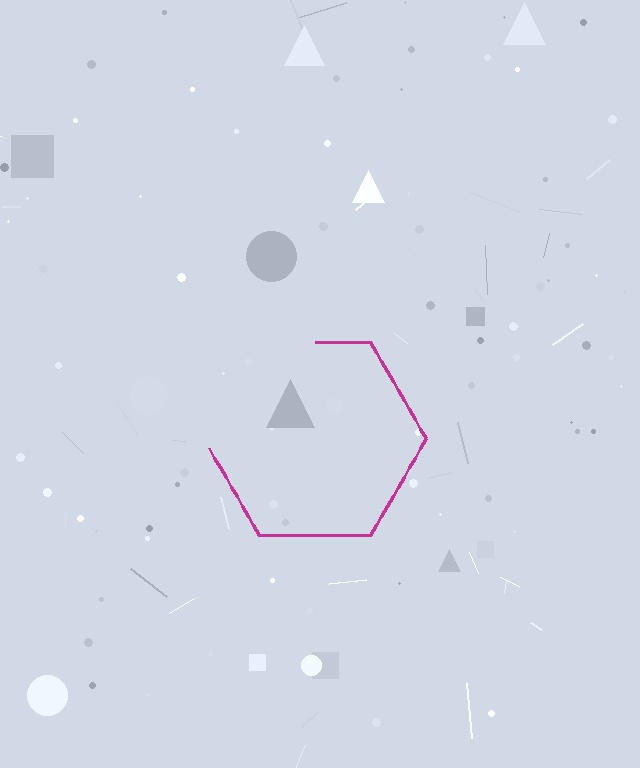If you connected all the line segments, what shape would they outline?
They would outline a hexagon.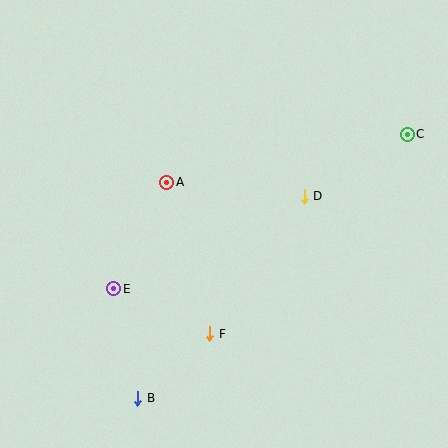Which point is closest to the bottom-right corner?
Point F is closest to the bottom-right corner.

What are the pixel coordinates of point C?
Point C is at (407, 134).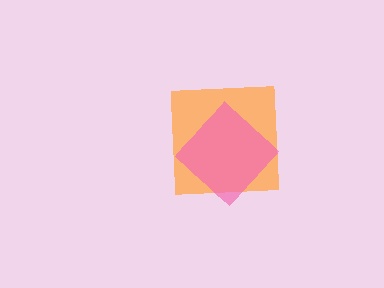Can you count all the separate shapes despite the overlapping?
Yes, there are 2 separate shapes.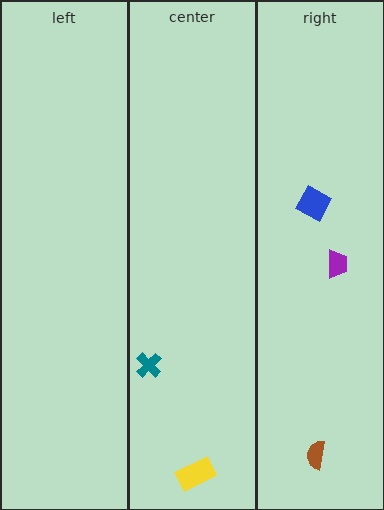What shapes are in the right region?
The purple trapezoid, the brown semicircle, the blue diamond.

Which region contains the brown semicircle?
The right region.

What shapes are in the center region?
The teal cross, the yellow rectangle.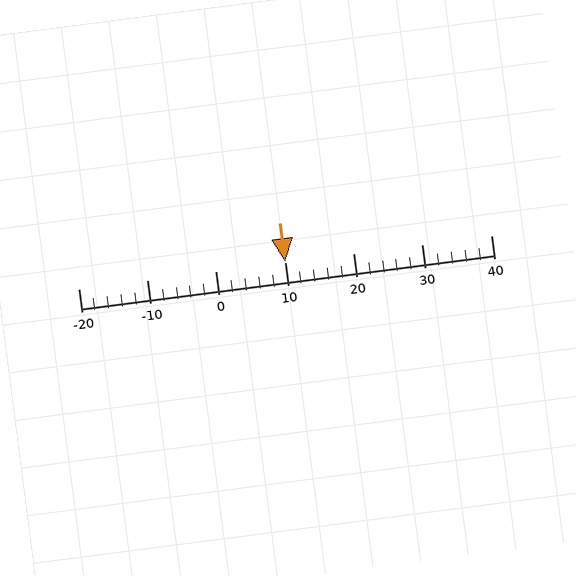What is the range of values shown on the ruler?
The ruler shows values from -20 to 40.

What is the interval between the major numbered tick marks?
The major tick marks are spaced 10 units apart.